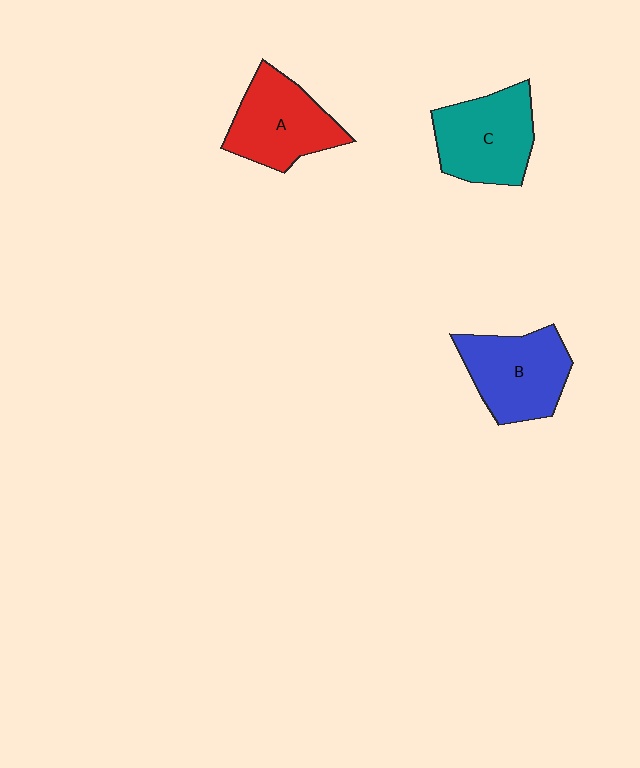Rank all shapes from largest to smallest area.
From largest to smallest: C (teal), B (blue), A (red).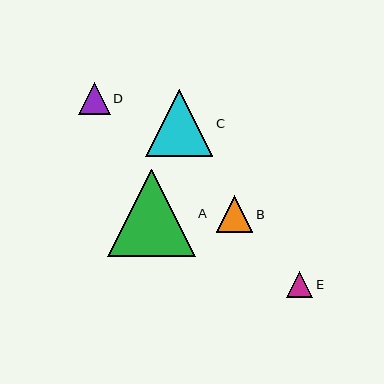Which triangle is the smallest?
Triangle E is the smallest with a size of approximately 26 pixels.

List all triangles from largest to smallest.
From largest to smallest: A, C, B, D, E.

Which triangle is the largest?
Triangle A is the largest with a size of approximately 88 pixels.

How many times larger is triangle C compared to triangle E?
Triangle C is approximately 2.6 times the size of triangle E.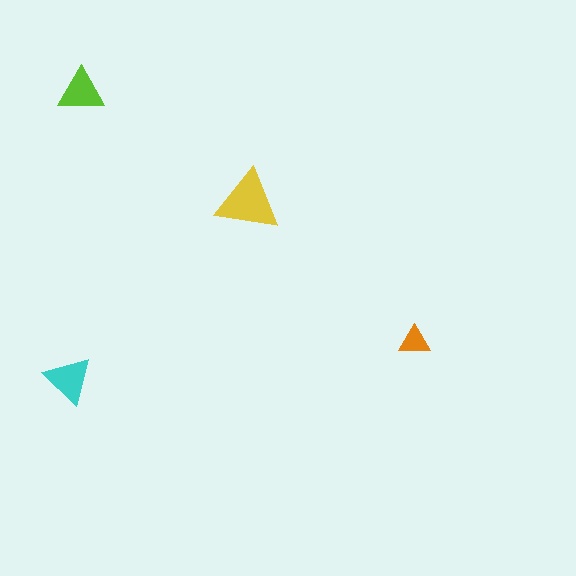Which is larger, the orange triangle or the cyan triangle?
The cyan one.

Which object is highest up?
The lime triangle is topmost.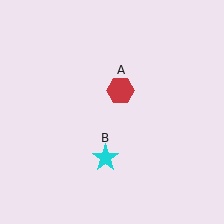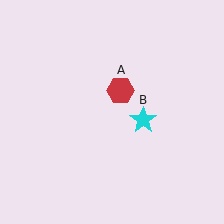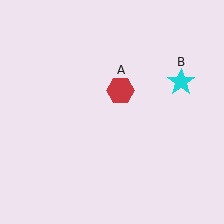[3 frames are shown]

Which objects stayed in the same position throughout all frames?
Red hexagon (object A) remained stationary.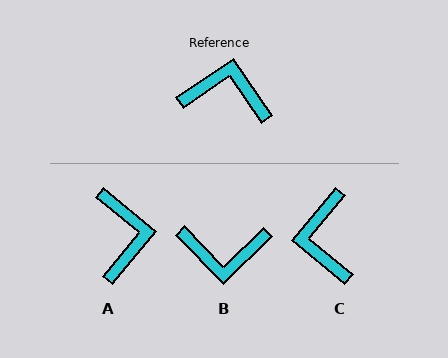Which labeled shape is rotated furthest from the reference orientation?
B, about 170 degrees away.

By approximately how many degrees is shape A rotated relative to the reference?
Approximately 74 degrees clockwise.